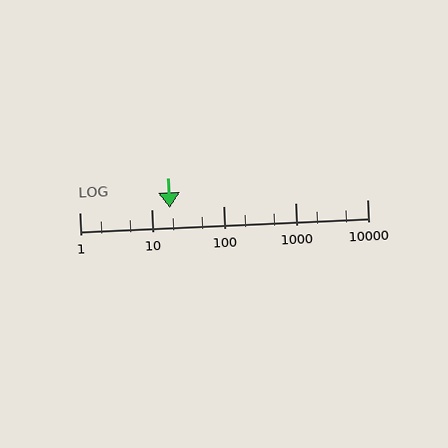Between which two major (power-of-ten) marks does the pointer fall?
The pointer is between 10 and 100.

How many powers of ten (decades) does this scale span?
The scale spans 4 decades, from 1 to 10000.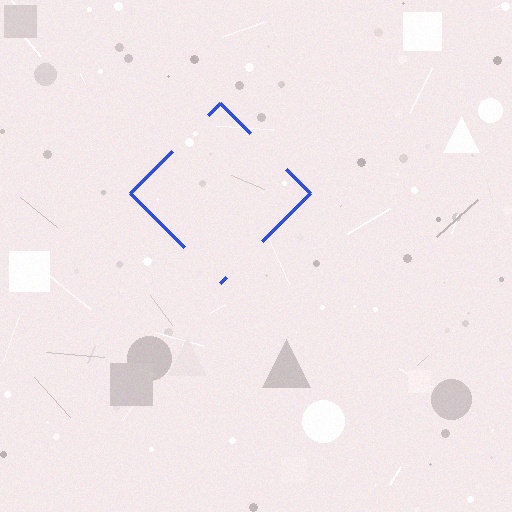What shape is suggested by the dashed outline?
The dashed outline suggests a diamond.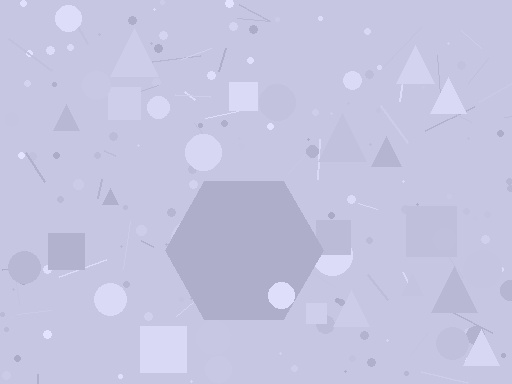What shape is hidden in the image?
A hexagon is hidden in the image.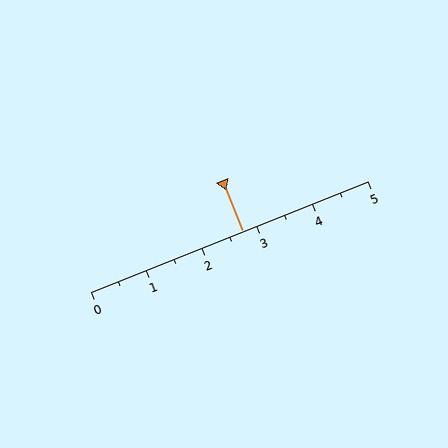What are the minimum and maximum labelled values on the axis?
The axis runs from 0 to 5.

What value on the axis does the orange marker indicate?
The marker indicates approximately 2.8.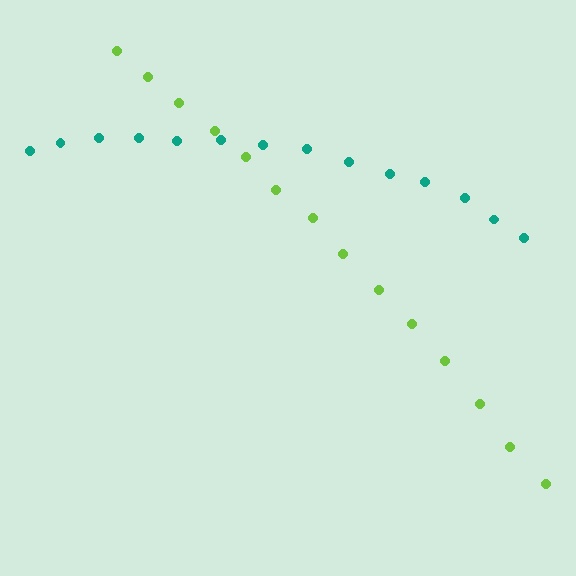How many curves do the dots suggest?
There are 2 distinct paths.